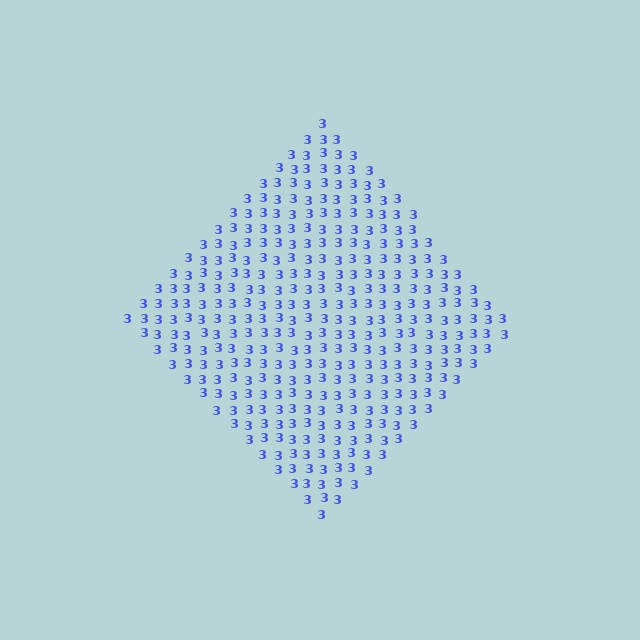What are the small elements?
The small elements are digit 3's.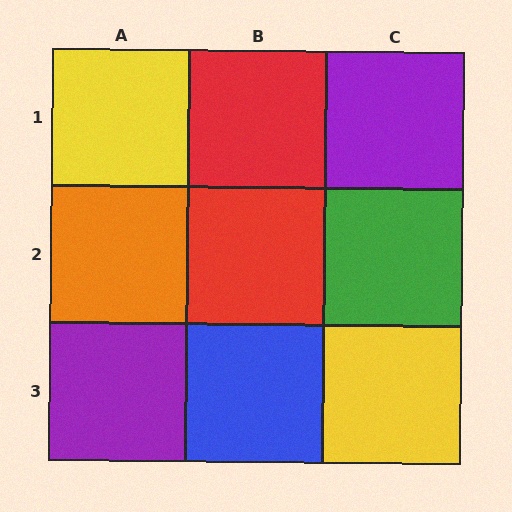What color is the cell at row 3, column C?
Yellow.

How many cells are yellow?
2 cells are yellow.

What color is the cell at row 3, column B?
Blue.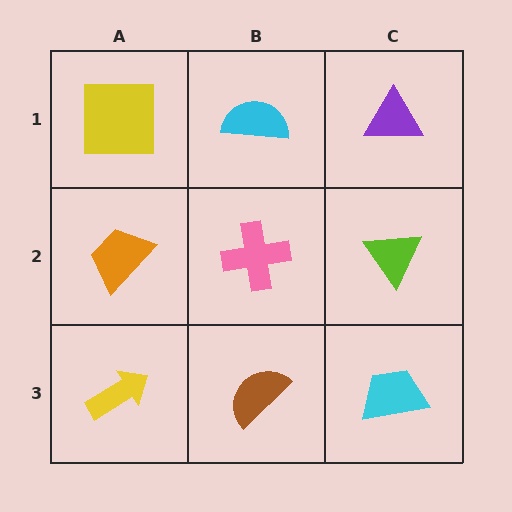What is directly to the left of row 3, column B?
A yellow arrow.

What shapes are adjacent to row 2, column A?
A yellow square (row 1, column A), a yellow arrow (row 3, column A), a pink cross (row 2, column B).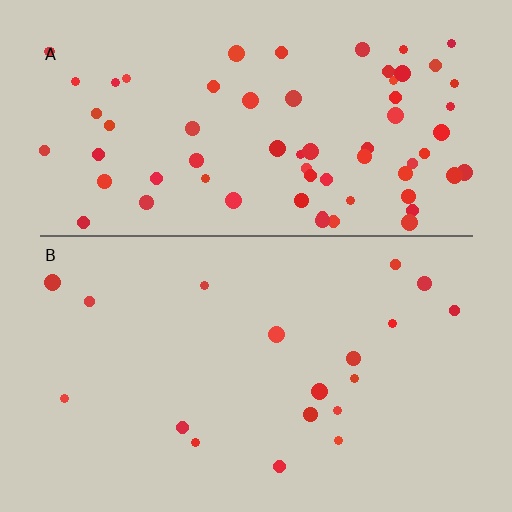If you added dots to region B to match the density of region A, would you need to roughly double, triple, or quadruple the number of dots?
Approximately quadruple.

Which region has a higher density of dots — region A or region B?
A (the top).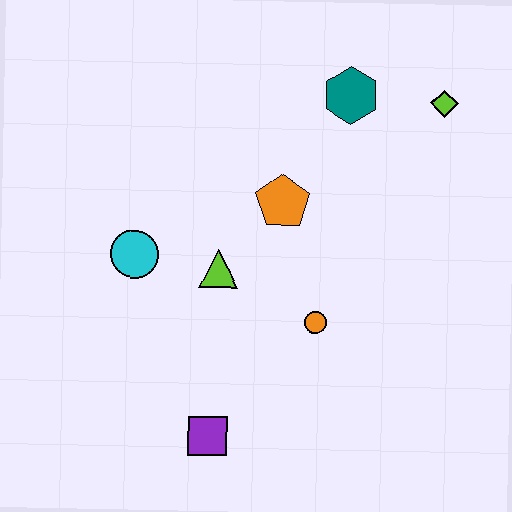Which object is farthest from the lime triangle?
The lime diamond is farthest from the lime triangle.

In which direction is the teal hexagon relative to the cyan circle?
The teal hexagon is to the right of the cyan circle.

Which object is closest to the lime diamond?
The teal hexagon is closest to the lime diamond.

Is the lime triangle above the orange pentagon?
No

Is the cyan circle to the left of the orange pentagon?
Yes